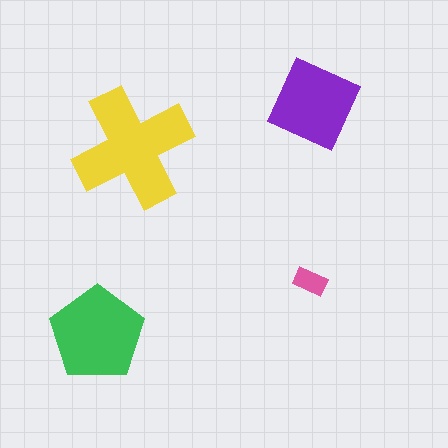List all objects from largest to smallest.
The yellow cross, the green pentagon, the purple diamond, the pink rectangle.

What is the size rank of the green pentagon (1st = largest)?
2nd.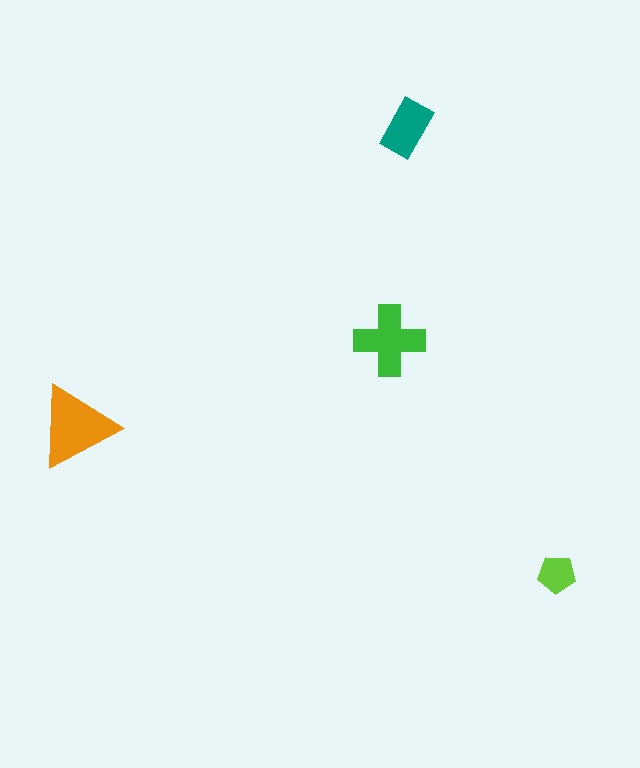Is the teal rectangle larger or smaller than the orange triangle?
Smaller.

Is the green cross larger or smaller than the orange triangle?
Smaller.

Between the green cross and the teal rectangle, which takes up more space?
The green cross.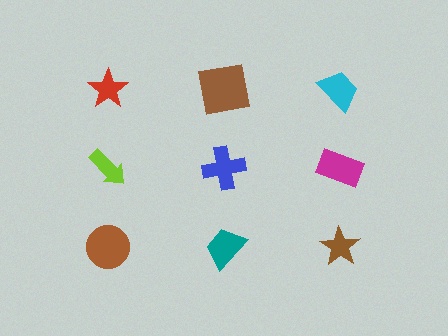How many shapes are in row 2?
3 shapes.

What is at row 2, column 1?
A lime arrow.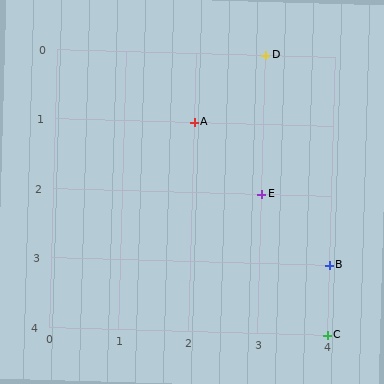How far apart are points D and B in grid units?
Points D and B are 1 column and 3 rows apart (about 3.2 grid units diagonally).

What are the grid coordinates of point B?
Point B is at grid coordinates (4, 3).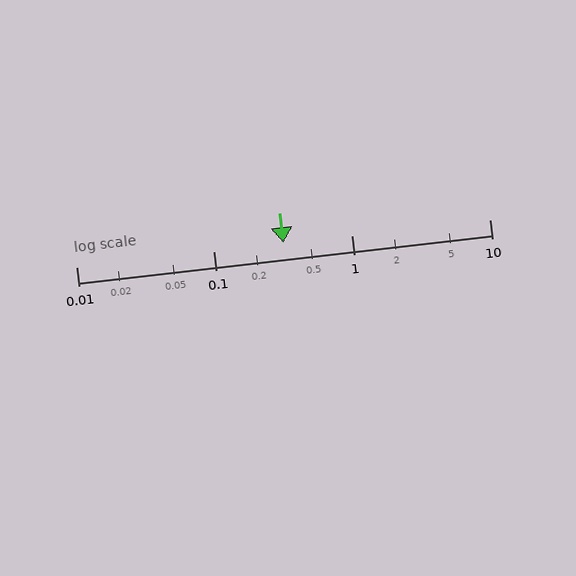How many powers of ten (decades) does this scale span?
The scale spans 3 decades, from 0.01 to 10.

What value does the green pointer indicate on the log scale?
The pointer indicates approximately 0.32.